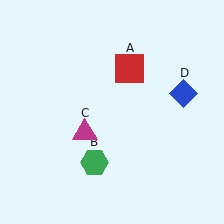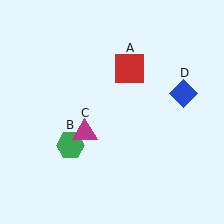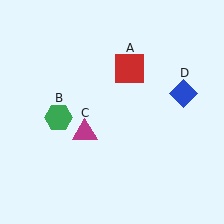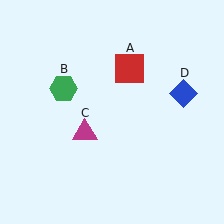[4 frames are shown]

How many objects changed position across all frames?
1 object changed position: green hexagon (object B).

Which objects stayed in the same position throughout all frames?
Red square (object A) and magenta triangle (object C) and blue diamond (object D) remained stationary.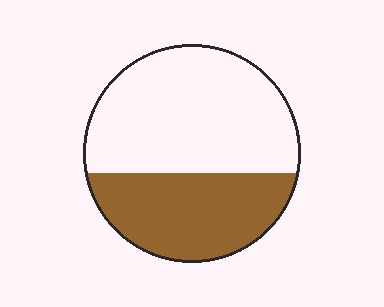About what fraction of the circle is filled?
About three eighths (3/8).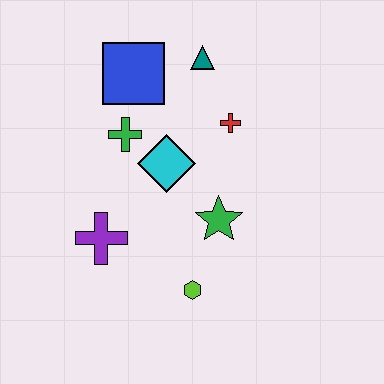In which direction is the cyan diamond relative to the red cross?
The cyan diamond is to the left of the red cross.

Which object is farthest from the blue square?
The lime hexagon is farthest from the blue square.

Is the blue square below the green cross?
No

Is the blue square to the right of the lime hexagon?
No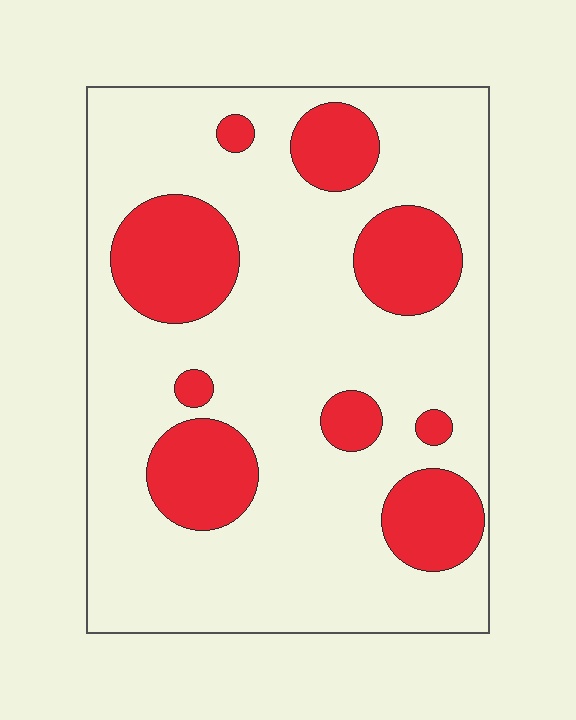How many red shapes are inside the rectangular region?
9.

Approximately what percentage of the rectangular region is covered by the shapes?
Approximately 25%.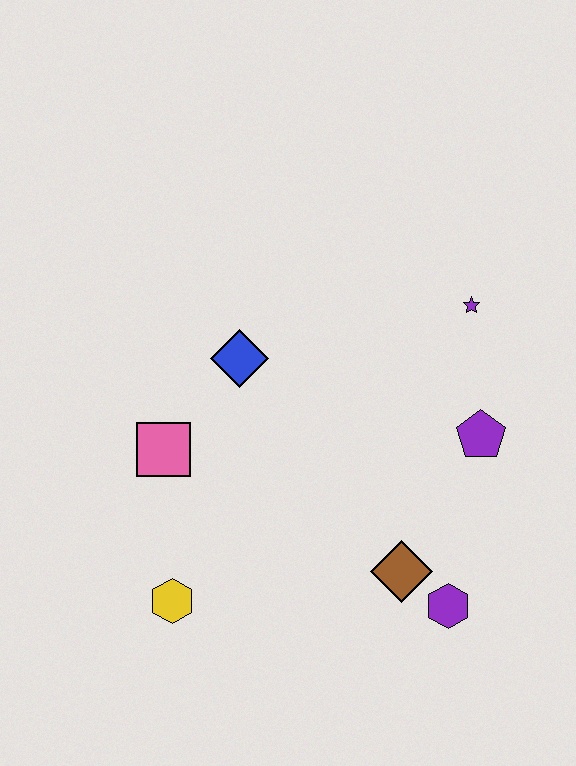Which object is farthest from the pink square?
The purple star is farthest from the pink square.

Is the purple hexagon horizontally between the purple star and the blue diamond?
Yes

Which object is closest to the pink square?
The blue diamond is closest to the pink square.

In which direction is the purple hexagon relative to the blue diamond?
The purple hexagon is below the blue diamond.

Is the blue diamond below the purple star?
Yes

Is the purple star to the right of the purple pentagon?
No